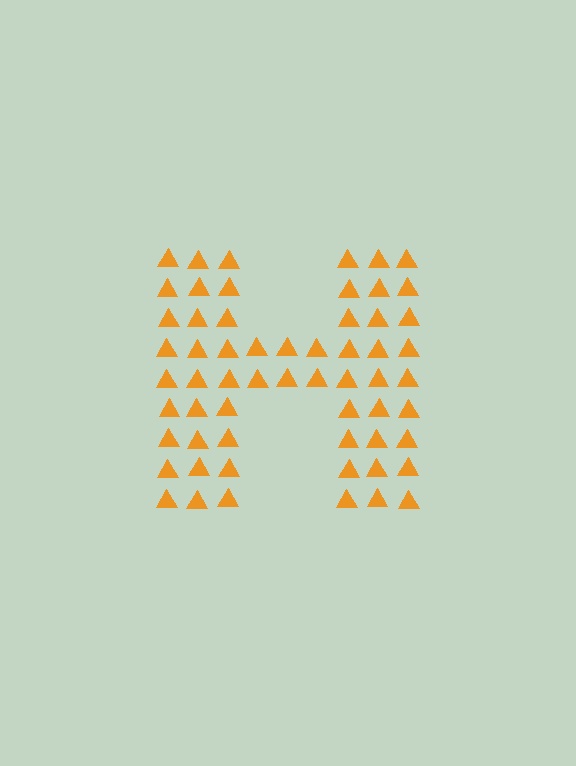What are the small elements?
The small elements are triangles.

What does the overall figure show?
The overall figure shows the letter H.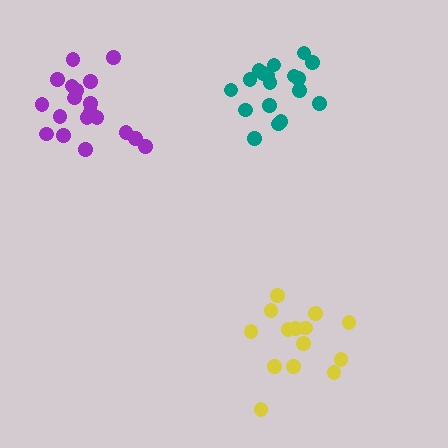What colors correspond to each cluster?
The clusters are colored: yellow, teal, purple.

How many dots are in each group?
Group 1: 14 dots, Group 2: 18 dots, Group 3: 19 dots (51 total).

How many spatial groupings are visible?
There are 3 spatial groupings.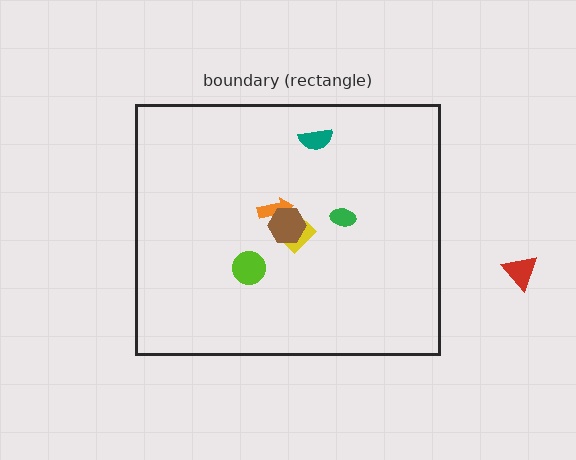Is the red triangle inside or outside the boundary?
Outside.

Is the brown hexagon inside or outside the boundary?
Inside.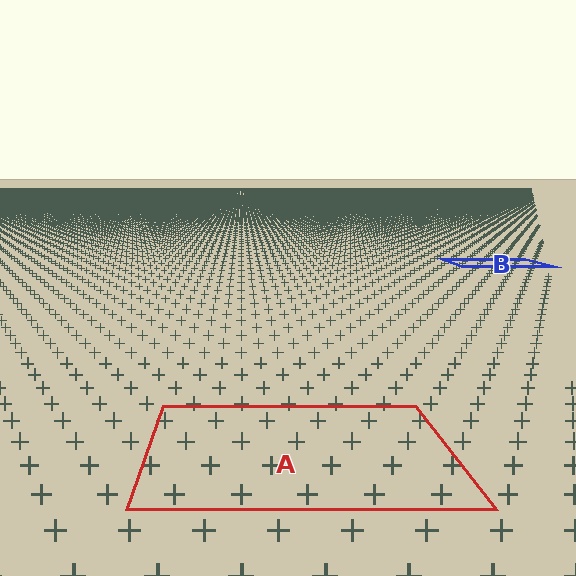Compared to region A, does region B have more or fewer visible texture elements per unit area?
Region B has more texture elements per unit area — they are packed more densely because it is farther away.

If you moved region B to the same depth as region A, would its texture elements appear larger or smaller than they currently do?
They would appear larger. At a closer depth, the same texture elements are projected at a bigger on-screen size.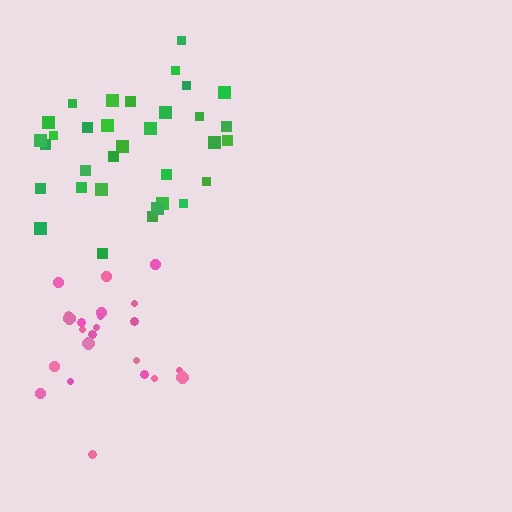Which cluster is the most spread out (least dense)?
Green.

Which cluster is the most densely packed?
Pink.